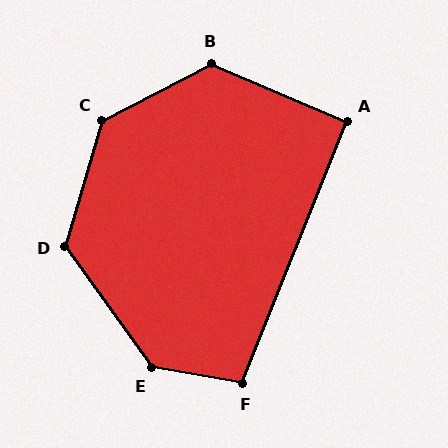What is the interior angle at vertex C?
Approximately 133 degrees (obtuse).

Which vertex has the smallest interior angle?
A, at approximately 91 degrees.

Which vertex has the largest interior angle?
E, at approximately 136 degrees.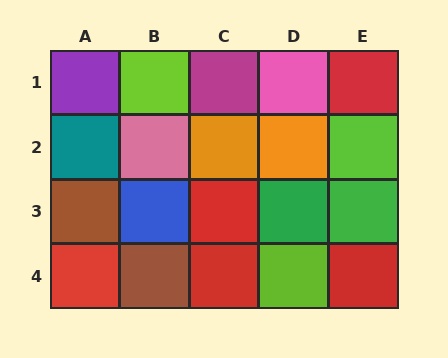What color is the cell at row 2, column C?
Orange.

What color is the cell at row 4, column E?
Red.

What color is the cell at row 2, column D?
Orange.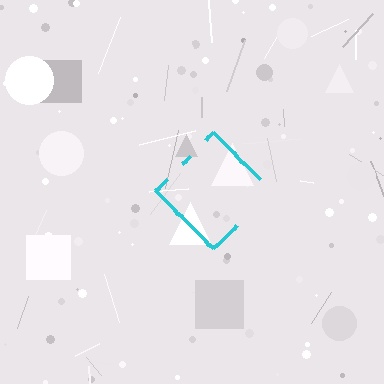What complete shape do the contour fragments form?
The contour fragments form a diamond.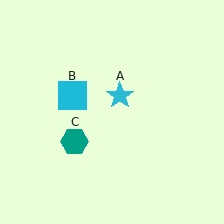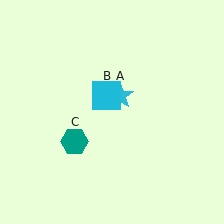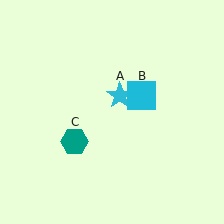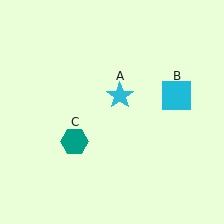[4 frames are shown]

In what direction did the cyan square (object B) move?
The cyan square (object B) moved right.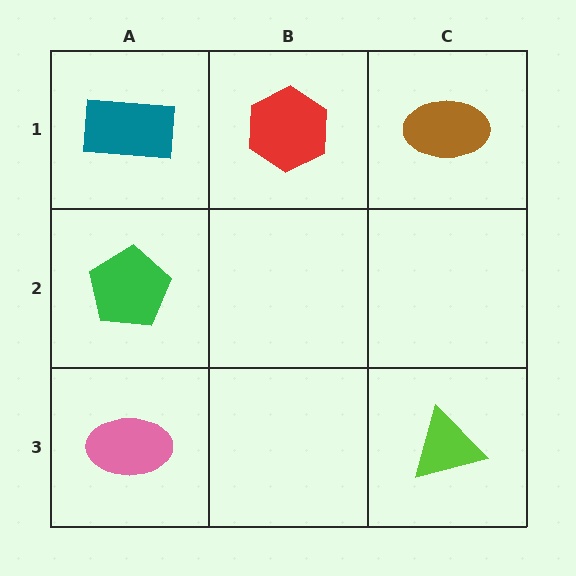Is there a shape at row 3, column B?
No, that cell is empty.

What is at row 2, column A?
A green pentagon.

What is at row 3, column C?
A lime triangle.